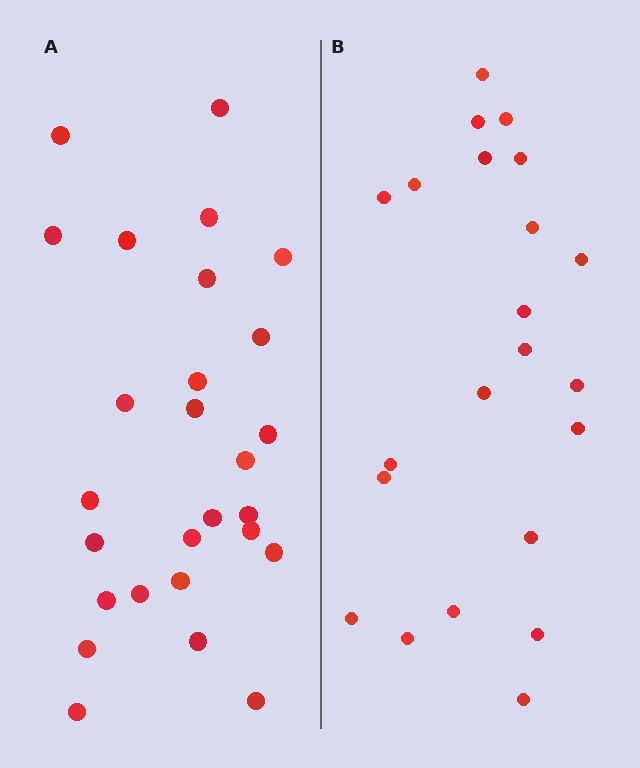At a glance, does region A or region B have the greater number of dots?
Region A (the left region) has more dots.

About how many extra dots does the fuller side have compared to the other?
Region A has about 5 more dots than region B.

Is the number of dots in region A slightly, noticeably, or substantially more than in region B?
Region A has only slightly more — the two regions are fairly close. The ratio is roughly 1.2 to 1.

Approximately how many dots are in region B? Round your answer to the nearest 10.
About 20 dots. (The exact count is 22, which rounds to 20.)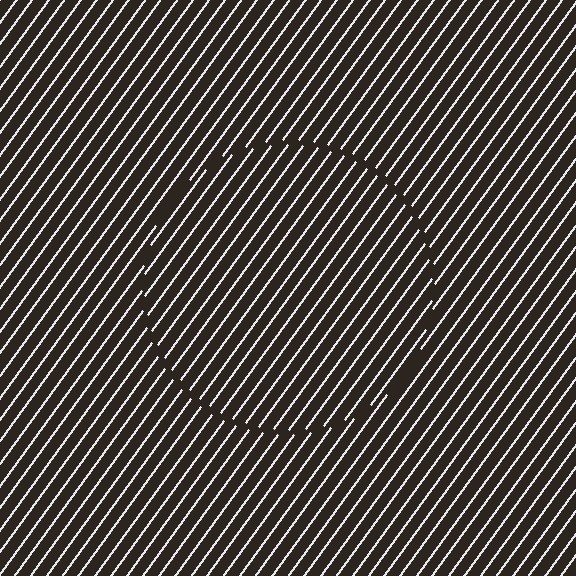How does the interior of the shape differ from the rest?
The interior of the shape contains the same grating, shifted by half a period — the contour is defined by the phase discontinuity where line-ends from the inner and outer gratings abut.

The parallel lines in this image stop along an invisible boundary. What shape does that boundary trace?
An illusory circle. The interior of the shape contains the same grating, shifted by half a period — the contour is defined by the phase discontinuity where line-ends from the inner and outer gratings abut.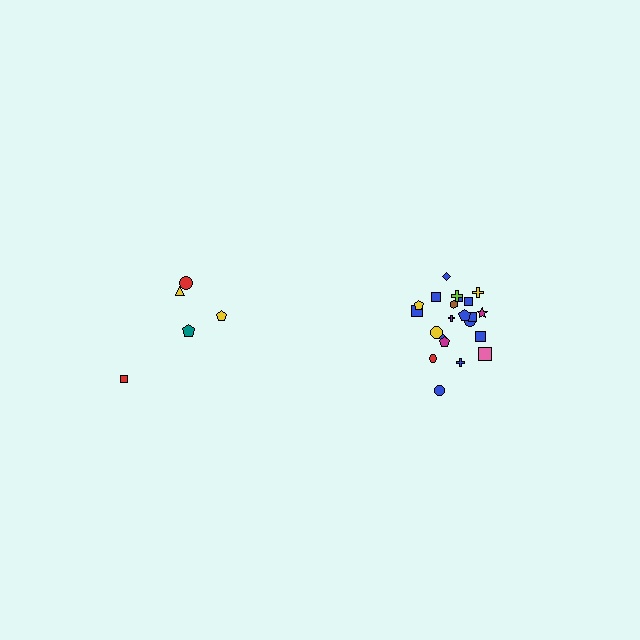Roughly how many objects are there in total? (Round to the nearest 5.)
Roughly 25 objects in total.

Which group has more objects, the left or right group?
The right group.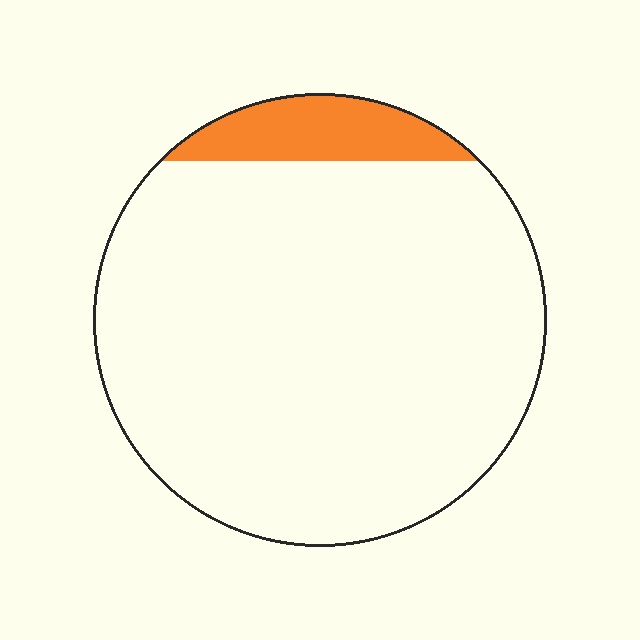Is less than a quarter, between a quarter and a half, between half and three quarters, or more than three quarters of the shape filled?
Less than a quarter.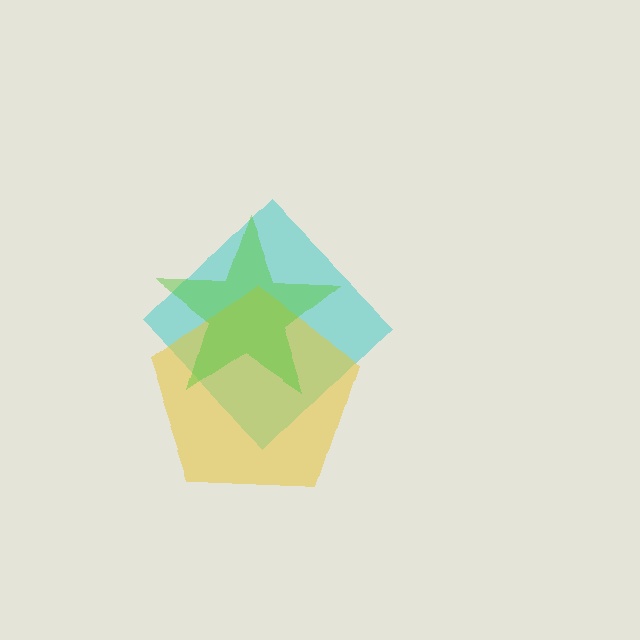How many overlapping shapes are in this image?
There are 3 overlapping shapes in the image.